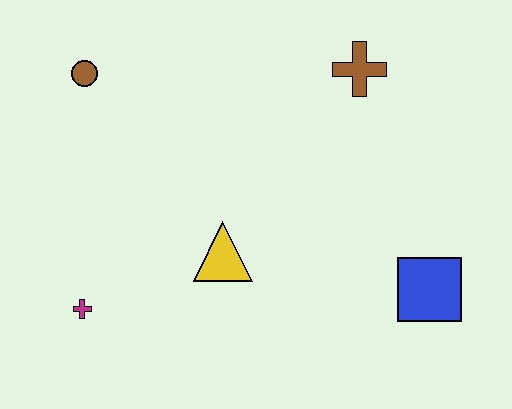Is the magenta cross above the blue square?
No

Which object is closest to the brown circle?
The yellow triangle is closest to the brown circle.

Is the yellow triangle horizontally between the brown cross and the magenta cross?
Yes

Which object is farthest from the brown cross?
The magenta cross is farthest from the brown cross.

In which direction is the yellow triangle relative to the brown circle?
The yellow triangle is below the brown circle.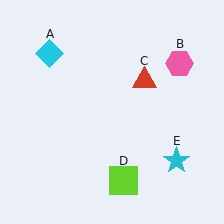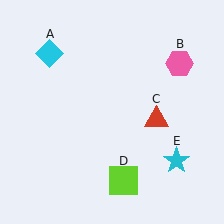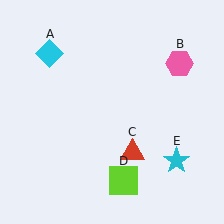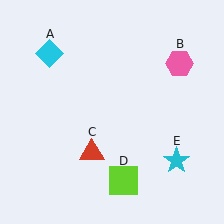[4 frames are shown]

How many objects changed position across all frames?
1 object changed position: red triangle (object C).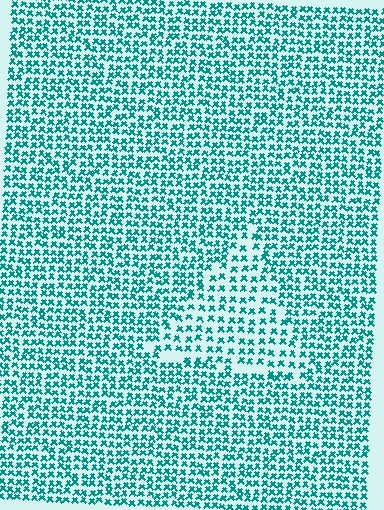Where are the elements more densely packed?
The elements are more densely packed outside the triangle boundary.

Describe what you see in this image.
The image contains small teal elements arranged at two different densities. A triangle-shaped region is visible where the elements are less densely packed than the surrounding area.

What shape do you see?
I see a triangle.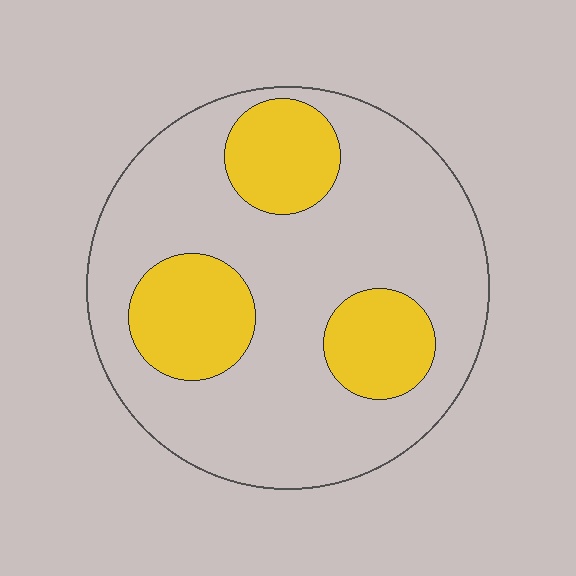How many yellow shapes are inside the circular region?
3.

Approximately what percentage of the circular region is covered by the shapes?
Approximately 25%.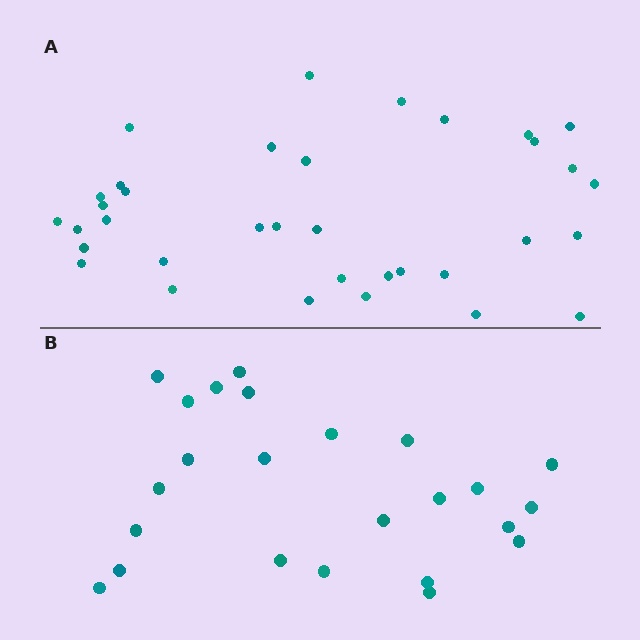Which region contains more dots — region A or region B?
Region A (the top region) has more dots.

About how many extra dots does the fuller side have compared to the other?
Region A has roughly 12 or so more dots than region B.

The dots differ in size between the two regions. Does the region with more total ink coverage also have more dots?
No. Region B has more total ink coverage because its dots are larger, but region A actually contains more individual dots. Total area can be misleading — the number of items is what matters here.